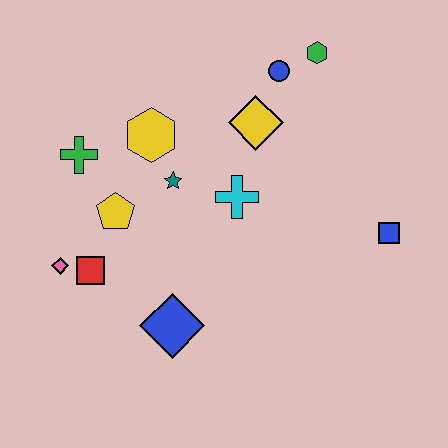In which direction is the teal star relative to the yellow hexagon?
The teal star is below the yellow hexagon.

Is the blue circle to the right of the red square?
Yes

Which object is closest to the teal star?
The yellow hexagon is closest to the teal star.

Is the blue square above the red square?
Yes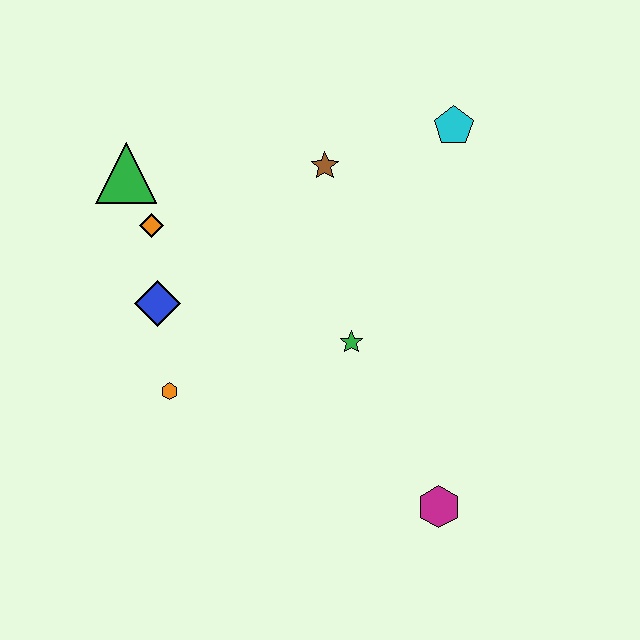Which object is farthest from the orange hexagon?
The cyan pentagon is farthest from the orange hexagon.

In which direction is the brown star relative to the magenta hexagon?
The brown star is above the magenta hexagon.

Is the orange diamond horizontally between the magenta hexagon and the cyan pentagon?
No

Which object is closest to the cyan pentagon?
The brown star is closest to the cyan pentagon.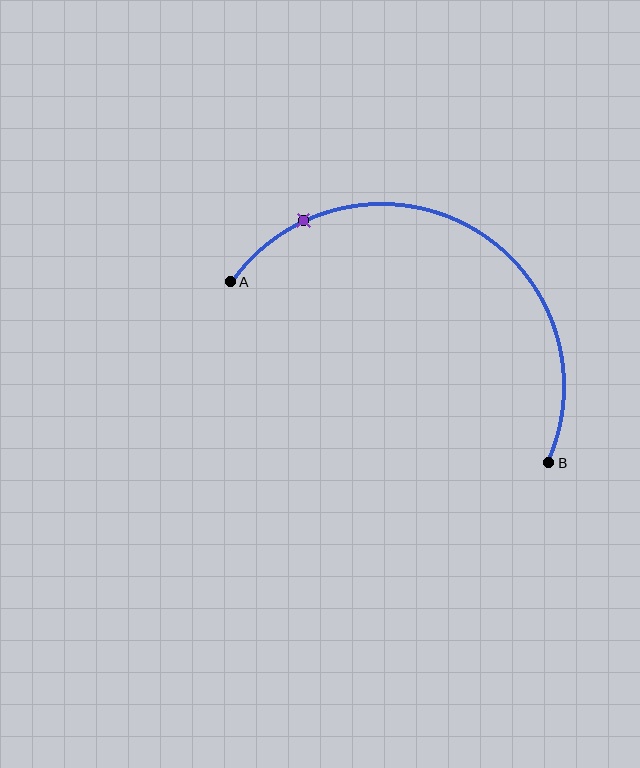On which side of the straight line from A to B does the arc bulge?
The arc bulges above the straight line connecting A and B.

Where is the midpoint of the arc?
The arc midpoint is the point on the curve farthest from the straight line joining A and B. It sits above that line.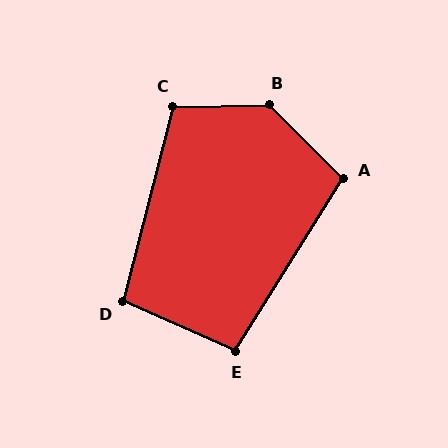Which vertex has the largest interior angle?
B, at approximately 133 degrees.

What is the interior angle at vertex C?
Approximately 106 degrees (obtuse).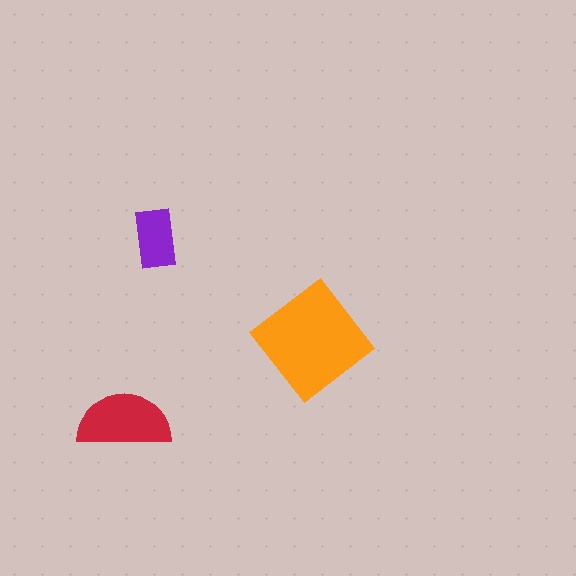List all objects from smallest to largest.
The purple rectangle, the red semicircle, the orange diamond.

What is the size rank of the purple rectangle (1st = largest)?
3rd.